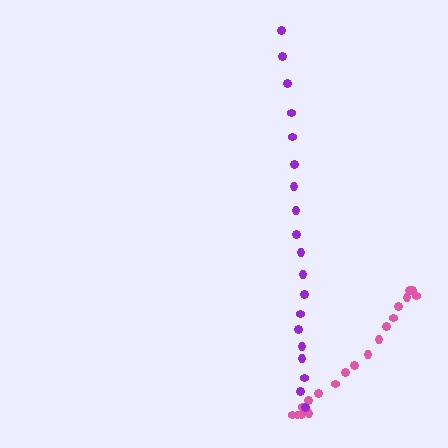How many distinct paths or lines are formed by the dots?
There are 2 distinct paths.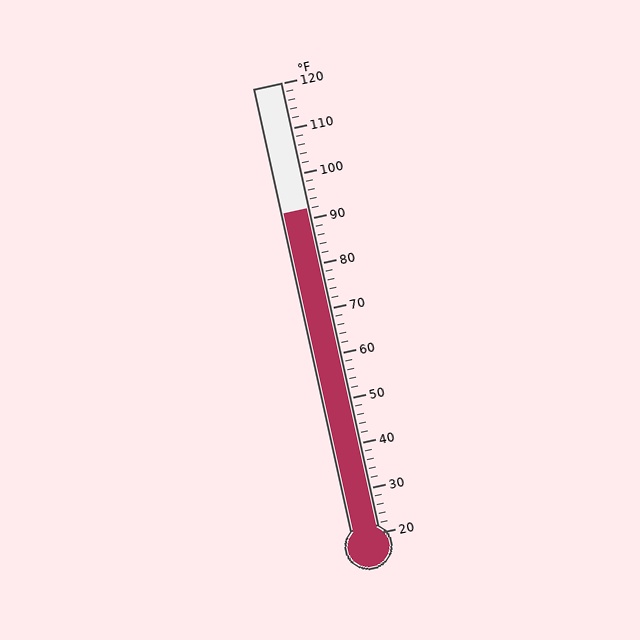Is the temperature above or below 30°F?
The temperature is above 30°F.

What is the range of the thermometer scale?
The thermometer scale ranges from 20°F to 120°F.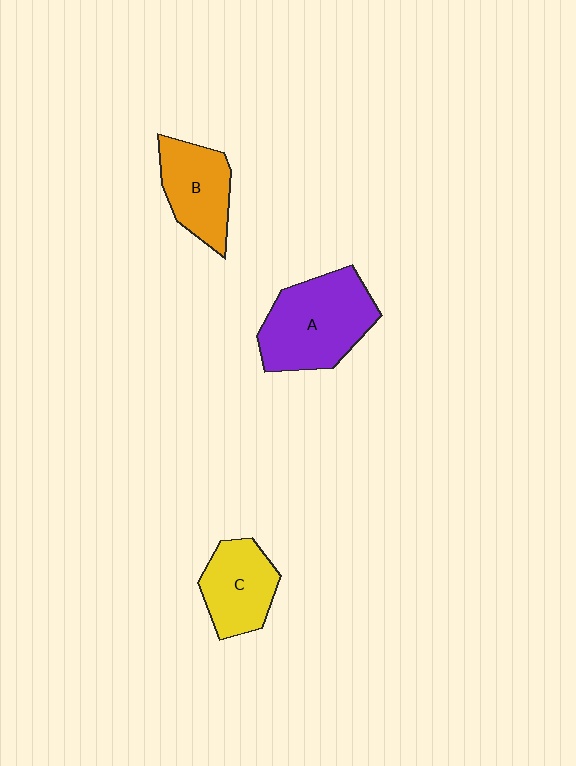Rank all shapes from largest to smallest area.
From largest to smallest: A (purple), B (orange), C (yellow).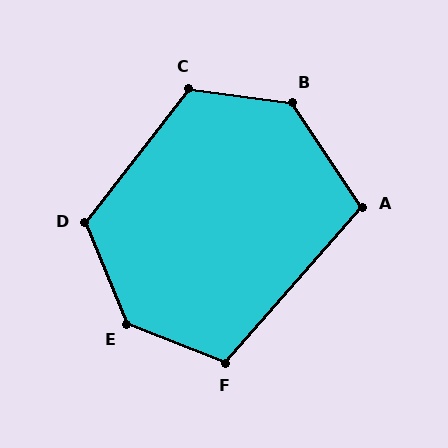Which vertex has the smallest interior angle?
A, at approximately 105 degrees.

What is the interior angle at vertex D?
Approximately 119 degrees (obtuse).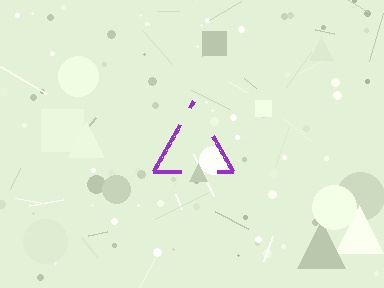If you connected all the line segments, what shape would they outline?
They would outline a triangle.